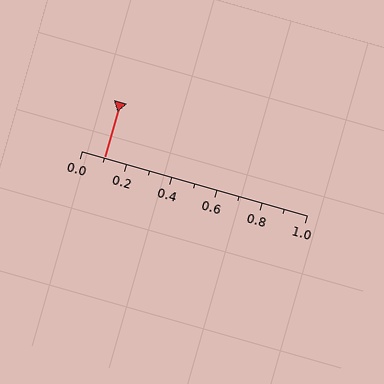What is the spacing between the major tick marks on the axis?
The major ticks are spaced 0.2 apart.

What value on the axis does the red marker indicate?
The marker indicates approximately 0.1.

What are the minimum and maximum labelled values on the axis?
The axis runs from 0.0 to 1.0.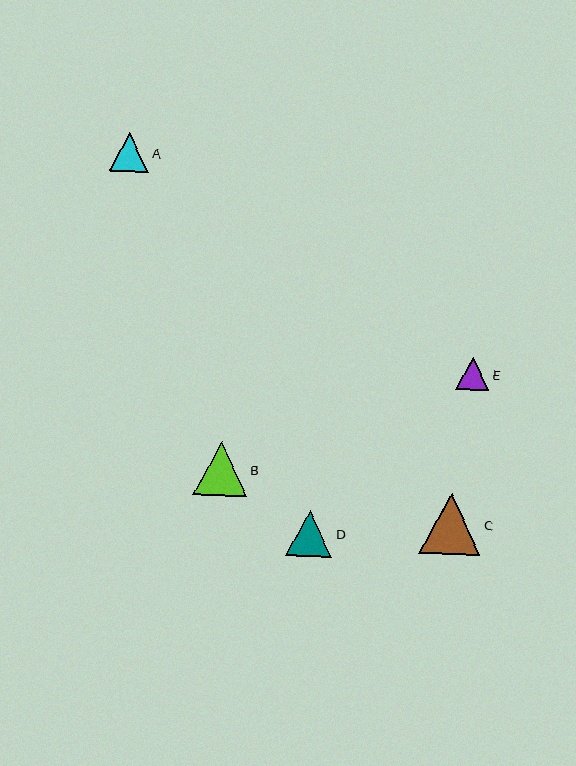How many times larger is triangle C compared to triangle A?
Triangle C is approximately 1.6 times the size of triangle A.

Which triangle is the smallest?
Triangle E is the smallest with a size of approximately 33 pixels.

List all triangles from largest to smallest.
From largest to smallest: C, B, D, A, E.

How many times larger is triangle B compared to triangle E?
Triangle B is approximately 1.6 times the size of triangle E.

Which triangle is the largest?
Triangle C is the largest with a size of approximately 61 pixels.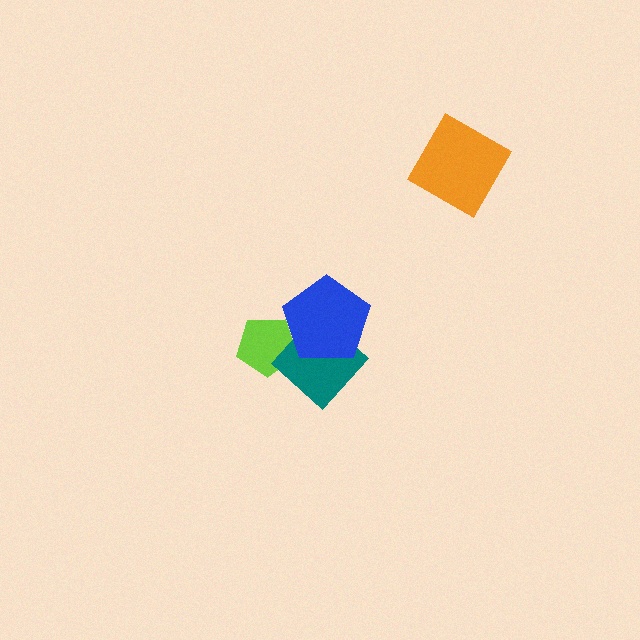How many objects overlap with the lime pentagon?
2 objects overlap with the lime pentagon.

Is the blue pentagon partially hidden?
No, no other shape covers it.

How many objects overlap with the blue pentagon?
2 objects overlap with the blue pentagon.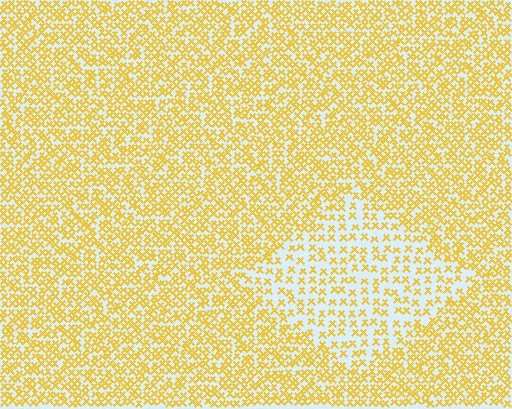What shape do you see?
I see a diamond.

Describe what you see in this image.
The image contains small yellow elements arranged at two different densities. A diamond-shaped region is visible where the elements are less densely packed than the surrounding area.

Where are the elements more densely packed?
The elements are more densely packed outside the diamond boundary.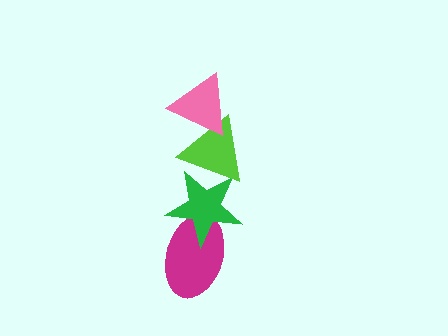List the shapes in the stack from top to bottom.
From top to bottom: the pink triangle, the lime triangle, the green star, the magenta ellipse.